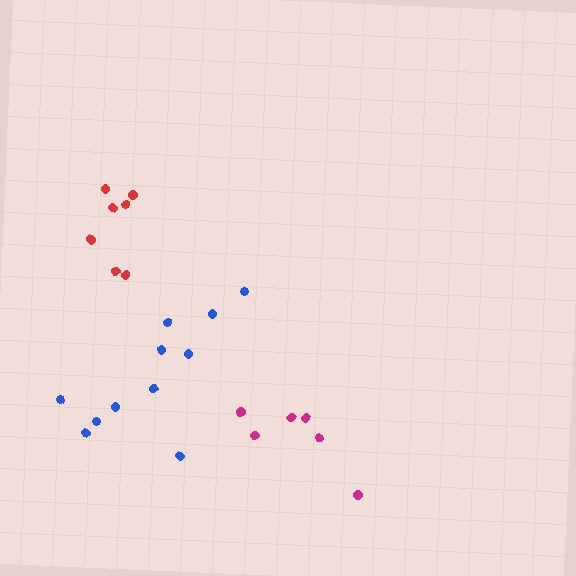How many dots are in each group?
Group 1: 6 dots, Group 2: 7 dots, Group 3: 11 dots (24 total).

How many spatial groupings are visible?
There are 3 spatial groupings.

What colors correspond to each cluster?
The clusters are colored: magenta, red, blue.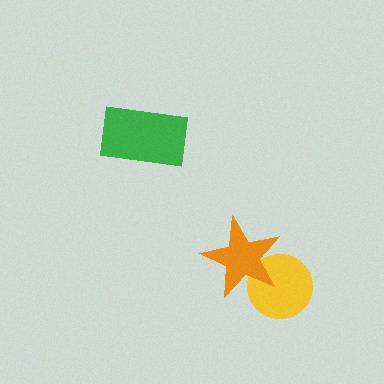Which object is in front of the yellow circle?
The orange star is in front of the yellow circle.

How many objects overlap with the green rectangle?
0 objects overlap with the green rectangle.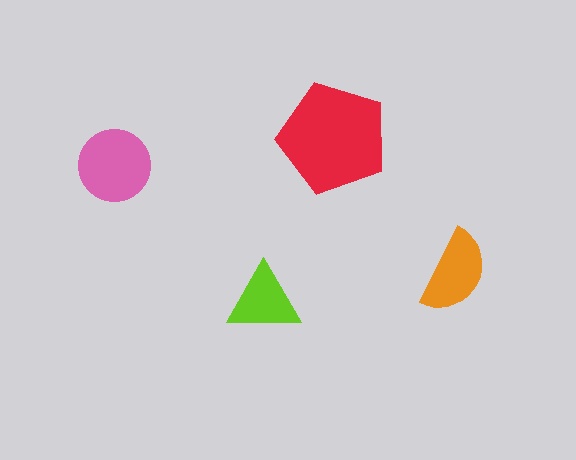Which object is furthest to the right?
The orange semicircle is rightmost.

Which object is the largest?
The red pentagon.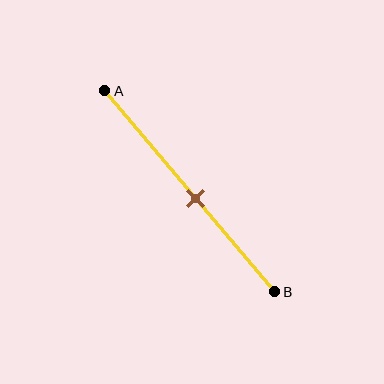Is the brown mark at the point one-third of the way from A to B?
No, the mark is at about 55% from A, not at the 33% one-third point.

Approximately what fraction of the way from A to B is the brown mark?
The brown mark is approximately 55% of the way from A to B.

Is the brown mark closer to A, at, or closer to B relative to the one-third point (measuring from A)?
The brown mark is closer to point B than the one-third point of segment AB.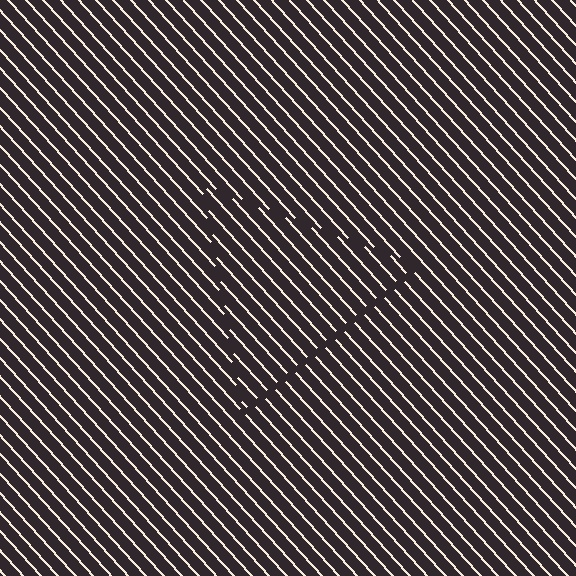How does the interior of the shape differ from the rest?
The interior of the shape contains the same grating, shifted by half a period — the contour is defined by the phase discontinuity where line-ends from the inner and outer gratings abut.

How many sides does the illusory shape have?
3 sides — the line-ends trace a triangle.